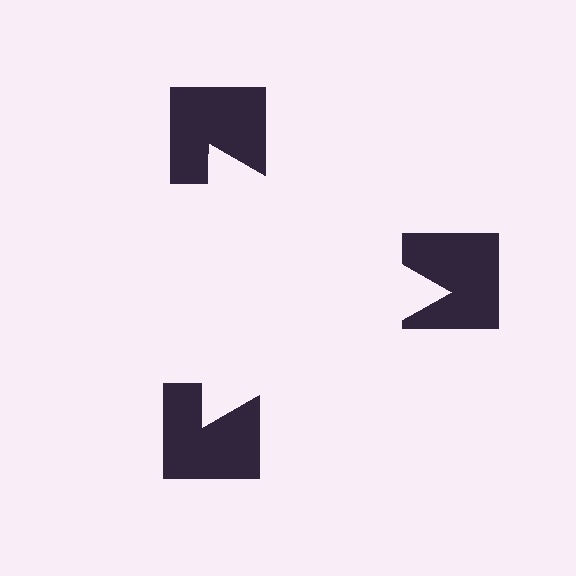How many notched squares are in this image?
There are 3 — one at each vertex of the illusory triangle.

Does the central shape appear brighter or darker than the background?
It typically appears slightly brighter than the background, even though no actual brightness change is drawn.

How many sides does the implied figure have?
3 sides.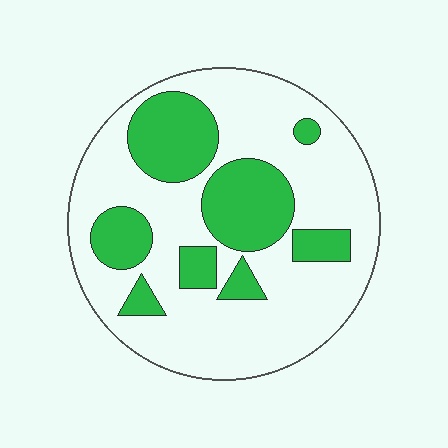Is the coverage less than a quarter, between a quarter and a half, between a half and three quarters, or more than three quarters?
Between a quarter and a half.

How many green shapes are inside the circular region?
8.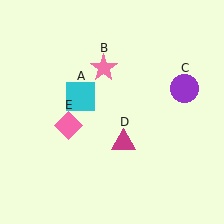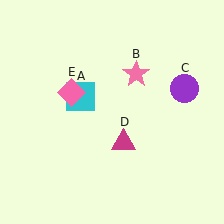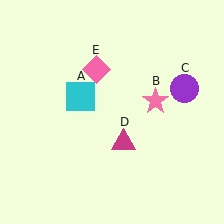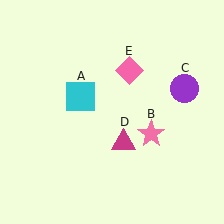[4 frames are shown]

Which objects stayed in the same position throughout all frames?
Cyan square (object A) and purple circle (object C) and magenta triangle (object D) remained stationary.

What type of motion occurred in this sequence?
The pink star (object B), pink diamond (object E) rotated clockwise around the center of the scene.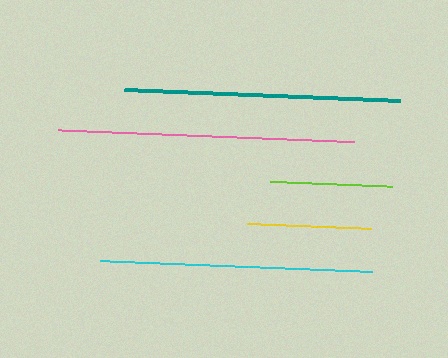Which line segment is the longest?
The pink line is the longest at approximately 297 pixels.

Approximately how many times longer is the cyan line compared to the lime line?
The cyan line is approximately 2.2 times the length of the lime line.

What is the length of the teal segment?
The teal segment is approximately 275 pixels long.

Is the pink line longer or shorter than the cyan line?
The pink line is longer than the cyan line.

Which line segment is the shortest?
The lime line is the shortest at approximately 122 pixels.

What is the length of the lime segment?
The lime segment is approximately 122 pixels long.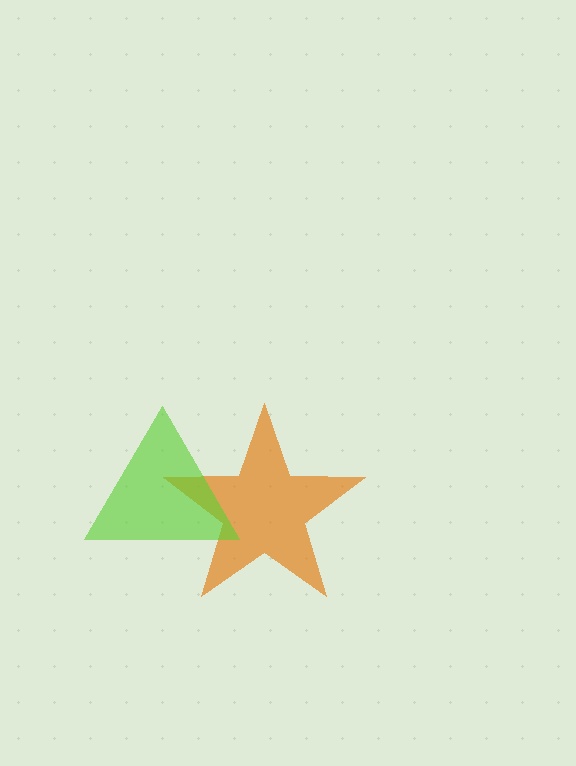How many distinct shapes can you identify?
There are 2 distinct shapes: an orange star, a lime triangle.